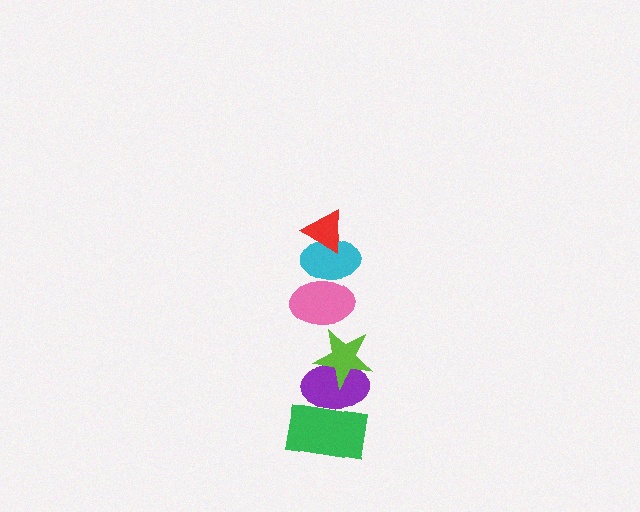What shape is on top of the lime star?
The pink ellipse is on top of the lime star.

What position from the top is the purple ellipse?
The purple ellipse is 5th from the top.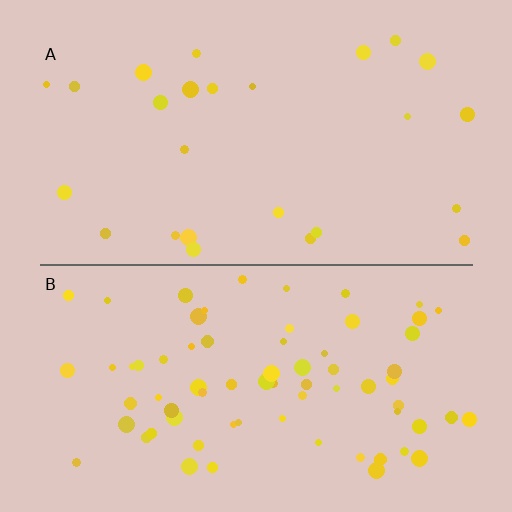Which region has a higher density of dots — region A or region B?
B (the bottom).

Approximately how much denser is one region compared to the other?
Approximately 2.8× — region B over region A.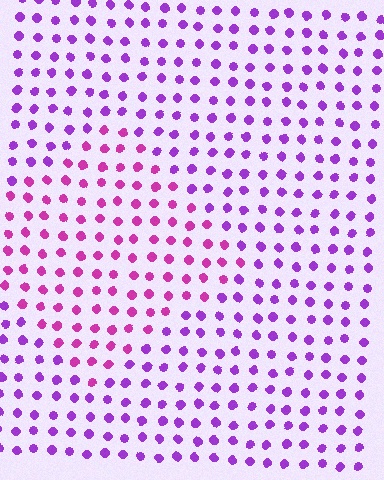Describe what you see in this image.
The image is filled with small purple elements in a uniform arrangement. A diamond-shaped region is visible where the elements are tinted to a slightly different hue, forming a subtle color boundary.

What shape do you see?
I see a diamond.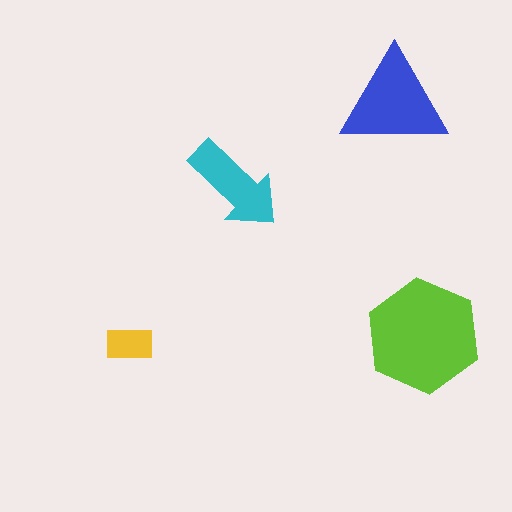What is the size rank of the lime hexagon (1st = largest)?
1st.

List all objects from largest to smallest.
The lime hexagon, the blue triangle, the cyan arrow, the yellow rectangle.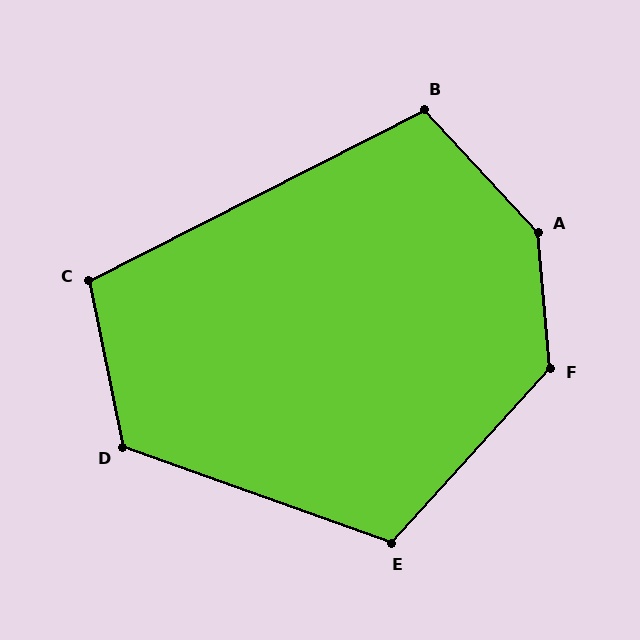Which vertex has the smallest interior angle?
C, at approximately 105 degrees.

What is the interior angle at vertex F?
Approximately 133 degrees (obtuse).